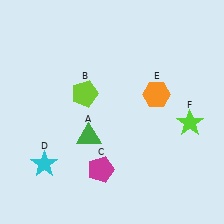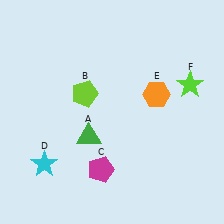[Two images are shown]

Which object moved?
The lime star (F) moved up.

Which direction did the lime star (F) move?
The lime star (F) moved up.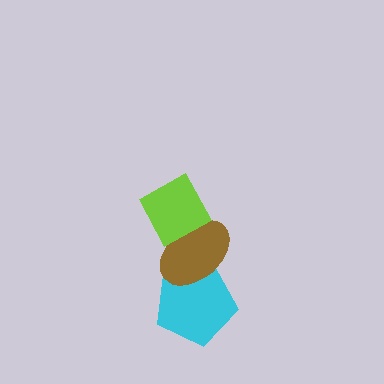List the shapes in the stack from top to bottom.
From top to bottom: the lime diamond, the brown ellipse, the cyan pentagon.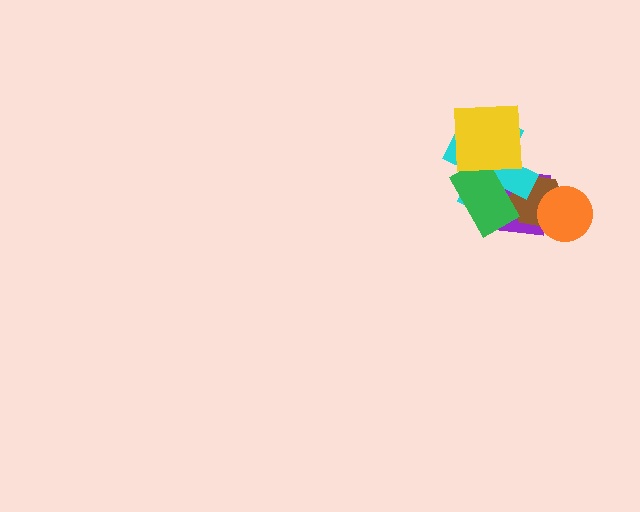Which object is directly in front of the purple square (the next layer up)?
The brown hexagon is directly in front of the purple square.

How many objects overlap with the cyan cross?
4 objects overlap with the cyan cross.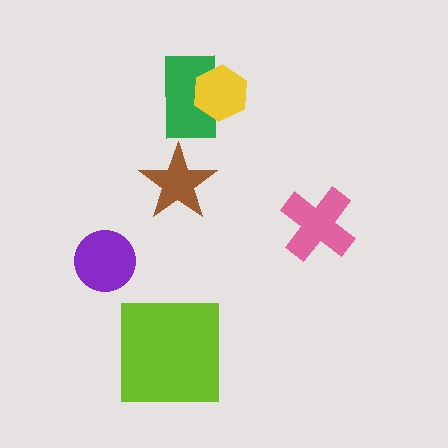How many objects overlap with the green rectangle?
1 object overlaps with the green rectangle.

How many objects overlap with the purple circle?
0 objects overlap with the purple circle.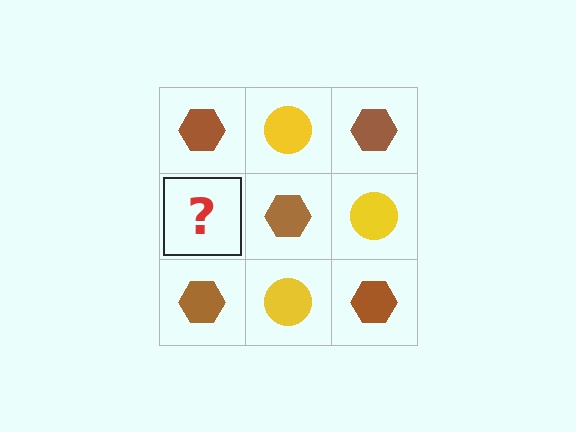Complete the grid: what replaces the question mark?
The question mark should be replaced with a yellow circle.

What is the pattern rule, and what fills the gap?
The rule is that it alternates brown hexagon and yellow circle in a checkerboard pattern. The gap should be filled with a yellow circle.